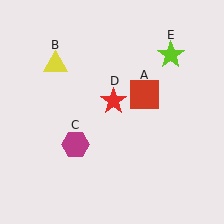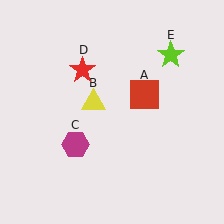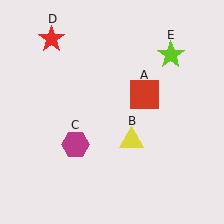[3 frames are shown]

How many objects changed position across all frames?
2 objects changed position: yellow triangle (object B), red star (object D).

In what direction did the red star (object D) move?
The red star (object D) moved up and to the left.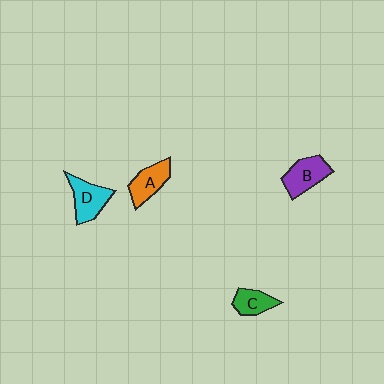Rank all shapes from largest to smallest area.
From largest to smallest: D (cyan), B (purple), A (orange), C (green).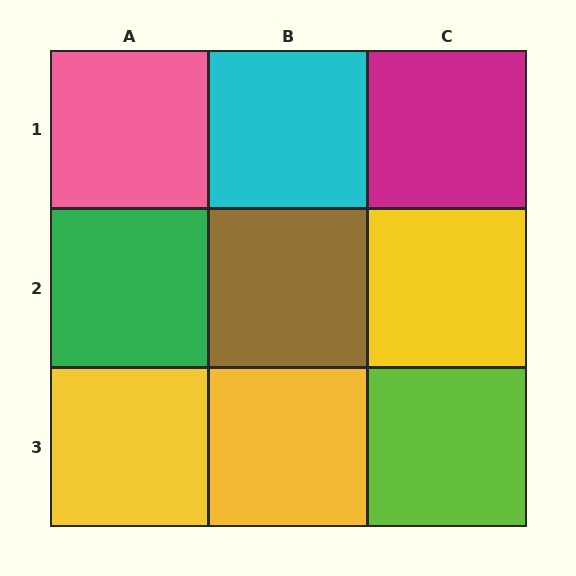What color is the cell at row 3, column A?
Yellow.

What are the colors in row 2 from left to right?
Green, brown, yellow.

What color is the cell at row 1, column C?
Magenta.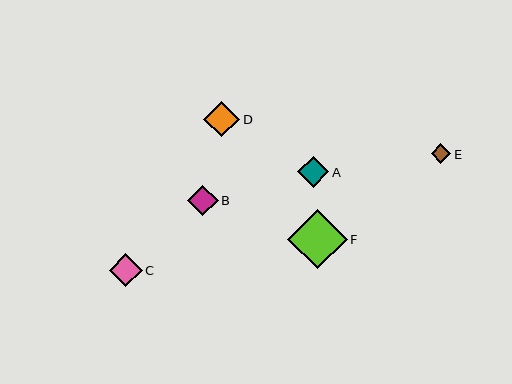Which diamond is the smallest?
Diamond E is the smallest with a size of approximately 20 pixels.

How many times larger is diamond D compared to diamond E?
Diamond D is approximately 1.8 times the size of diamond E.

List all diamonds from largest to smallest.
From largest to smallest: F, D, C, A, B, E.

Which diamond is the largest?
Diamond F is the largest with a size of approximately 59 pixels.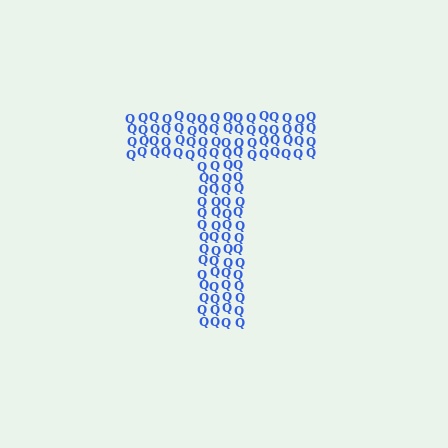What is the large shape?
The large shape is the letter T.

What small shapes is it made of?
It is made of small letter Q's.